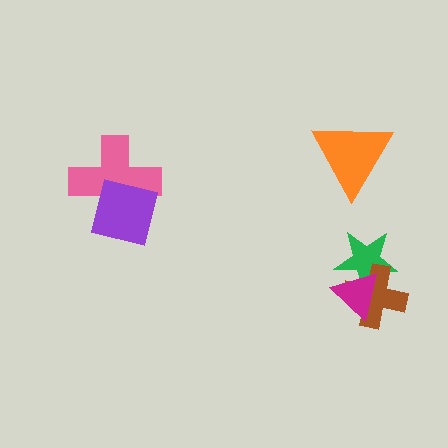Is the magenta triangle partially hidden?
No, no other shape covers it.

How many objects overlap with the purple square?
1 object overlaps with the purple square.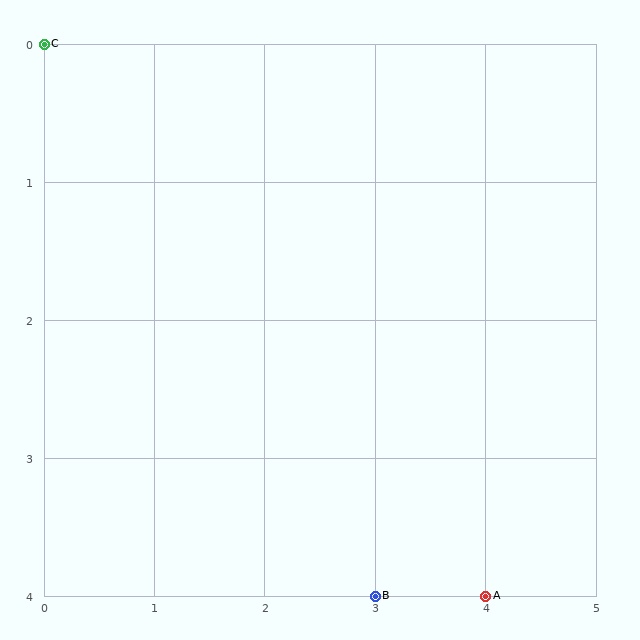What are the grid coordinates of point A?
Point A is at grid coordinates (4, 4).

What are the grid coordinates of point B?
Point B is at grid coordinates (3, 4).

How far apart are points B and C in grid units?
Points B and C are 3 columns and 4 rows apart (about 5.0 grid units diagonally).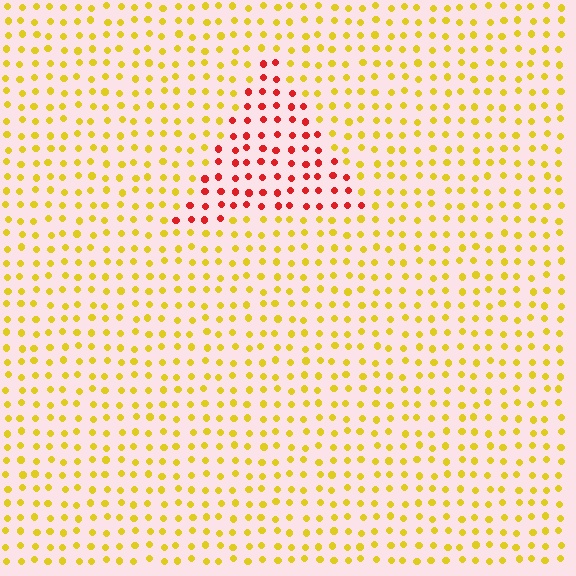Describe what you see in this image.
The image is filled with small yellow elements in a uniform arrangement. A triangle-shaped region is visible where the elements are tinted to a slightly different hue, forming a subtle color boundary.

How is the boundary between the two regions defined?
The boundary is defined purely by a slight shift in hue (about 57 degrees). Spacing, size, and orientation are identical on both sides.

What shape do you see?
I see a triangle.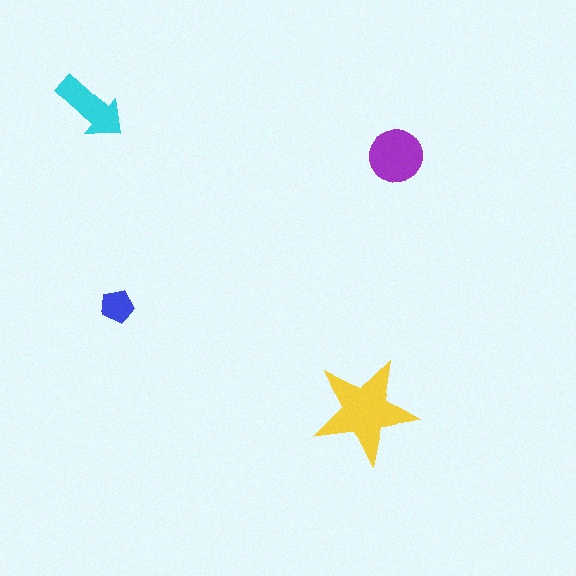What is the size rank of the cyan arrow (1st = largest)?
3rd.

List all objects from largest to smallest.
The yellow star, the purple circle, the cyan arrow, the blue pentagon.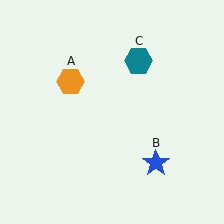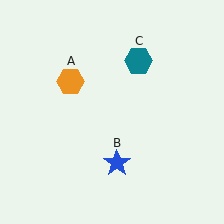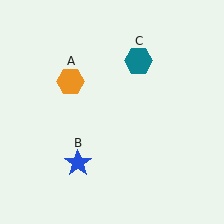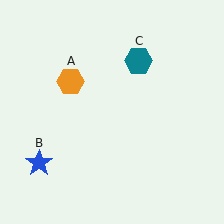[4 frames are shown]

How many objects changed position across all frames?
1 object changed position: blue star (object B).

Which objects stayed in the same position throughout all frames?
Orange hexagon (object A) and teal hexagon (object C) remained stationary.